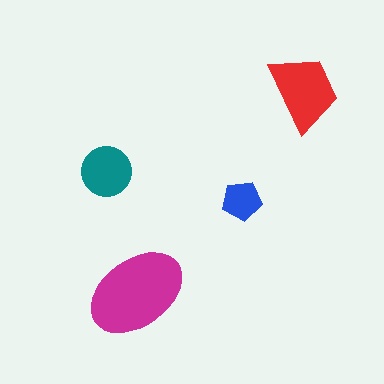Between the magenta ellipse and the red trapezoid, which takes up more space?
The magenta ellipse.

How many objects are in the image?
There are 4 objects in the image.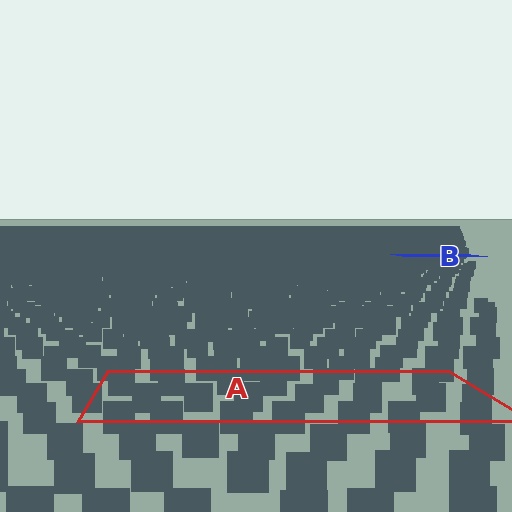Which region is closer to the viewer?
Region A is closer. The texture elements there are larger and more spread out.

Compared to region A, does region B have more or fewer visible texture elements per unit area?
Region B has more texture elements per unit area — they are packed more densely because it is farther away.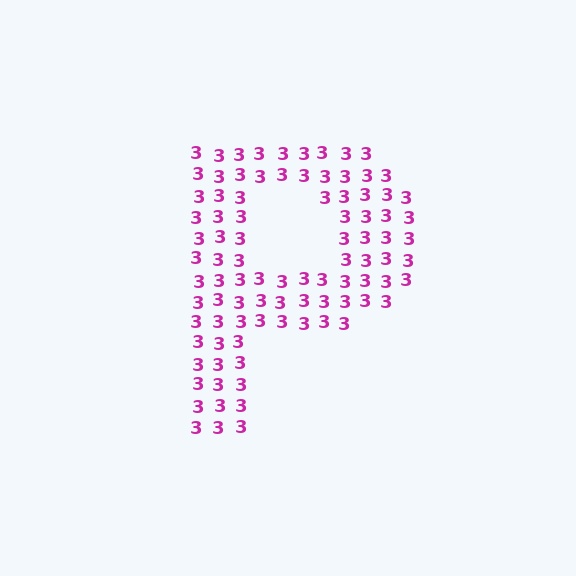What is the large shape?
The large shape is the letter P.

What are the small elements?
The small elements are digit 3's.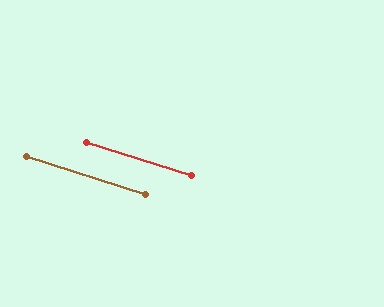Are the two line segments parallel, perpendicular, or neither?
Parallel — their directions differ by only 0.3°.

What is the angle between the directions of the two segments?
Approximately 0 degrees.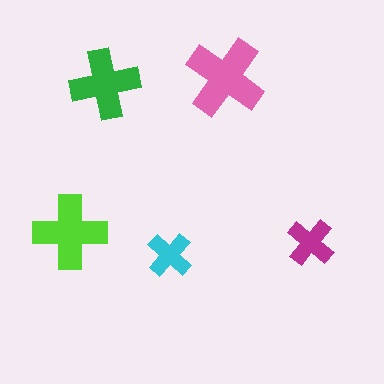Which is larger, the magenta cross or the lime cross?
The lime one.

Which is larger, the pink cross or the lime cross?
The pink one.